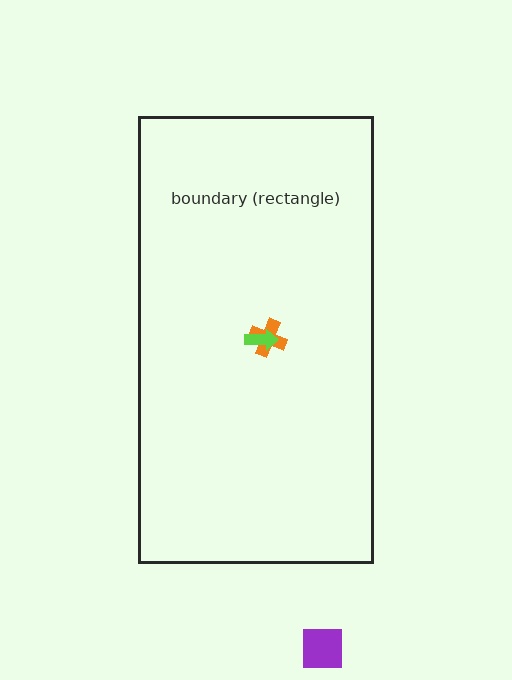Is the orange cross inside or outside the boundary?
Inside.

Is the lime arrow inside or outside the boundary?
Inside.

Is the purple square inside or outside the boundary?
Outside.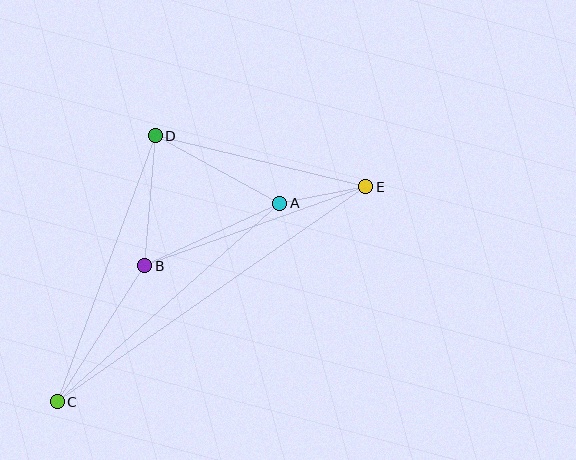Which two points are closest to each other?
Points A and E are closest to each other.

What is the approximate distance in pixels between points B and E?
The distance between B and E is approximately 234 pixels.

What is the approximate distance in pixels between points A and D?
The distance between A and D is approximately 141 pixels.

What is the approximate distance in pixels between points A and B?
The distance between A and B is approximately 148 pixels.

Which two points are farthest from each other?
Points C and E are farthest from each other.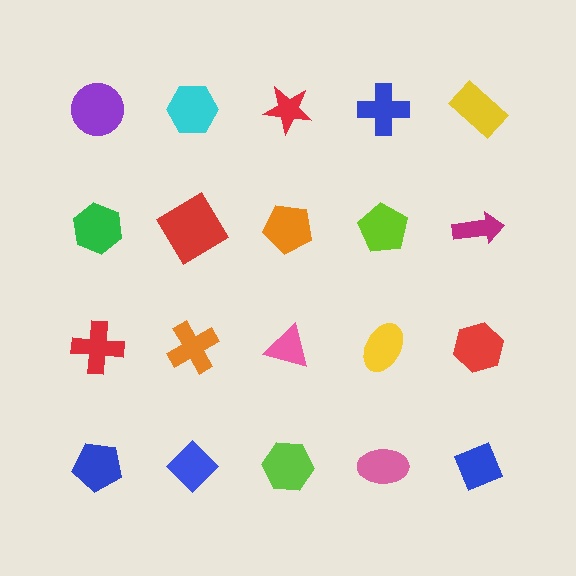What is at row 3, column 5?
A red hexagon.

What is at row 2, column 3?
An orange pentagon.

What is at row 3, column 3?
A pink triangle.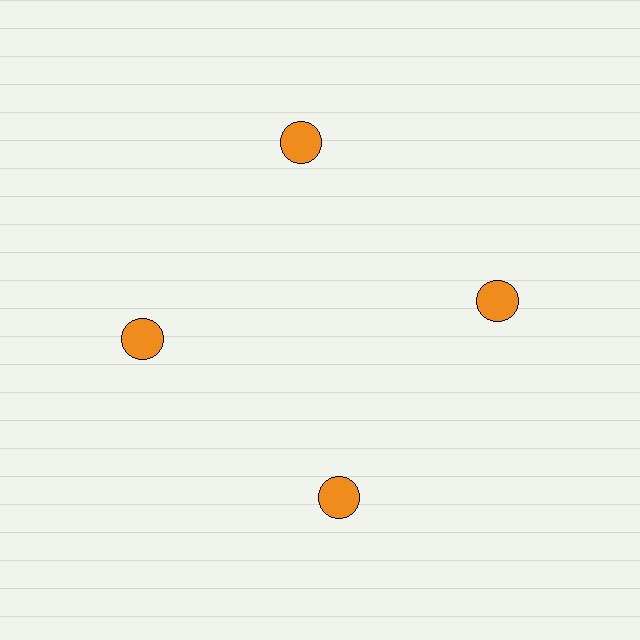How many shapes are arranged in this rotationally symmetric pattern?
There are 4 shapes, arranged in 4 groups of 1.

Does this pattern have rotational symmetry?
Yes, this pattern has 4-fold rotational symmetry. It looks the same after rotating 90 degrees around the center.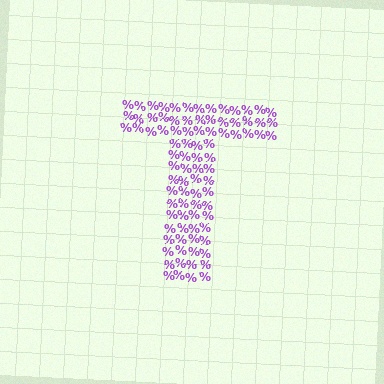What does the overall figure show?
The overall figure shows the letter T.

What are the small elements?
The small elements are percent signs.